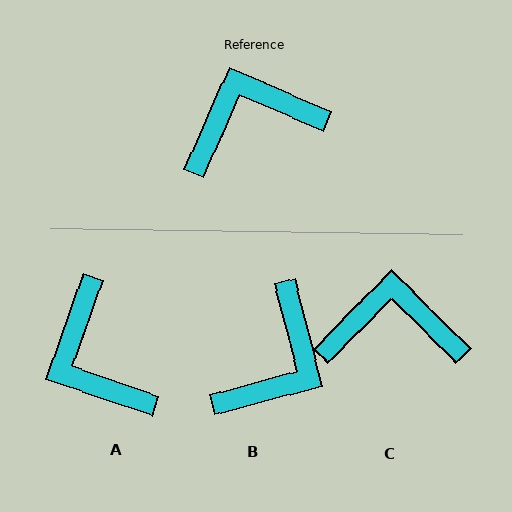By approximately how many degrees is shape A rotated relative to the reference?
Approximately 95 degrees counter-clockwise.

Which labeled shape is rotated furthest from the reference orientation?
B, about 142 degrees away.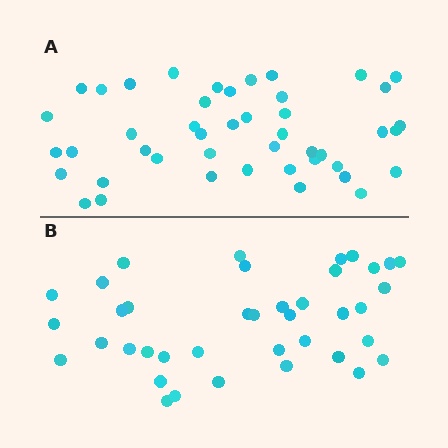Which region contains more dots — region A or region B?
Region A (the top region) has more dots.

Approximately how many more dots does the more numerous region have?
Region A has about 6 more dots than region B.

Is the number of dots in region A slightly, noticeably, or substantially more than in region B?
Region A has only slightly more — the two regions are fairly close. The ratio is roughly 1.2 to 1.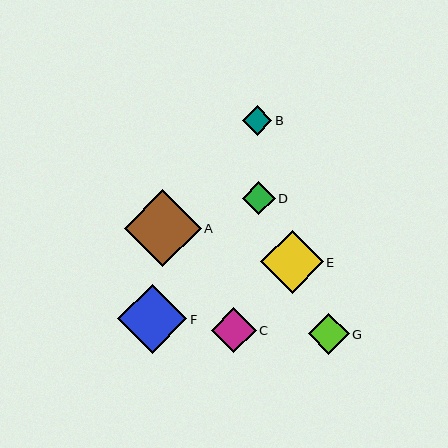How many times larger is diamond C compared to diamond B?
Diamond C is approximately 1.5 times the size of diamond B.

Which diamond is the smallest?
Diamond B is the smallest with a size of approximately 29 pixels.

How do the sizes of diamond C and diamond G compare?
Diamond C and diamond G are approximately the same size.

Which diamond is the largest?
Diamond A is the largest with a size of approximately 77 pixels.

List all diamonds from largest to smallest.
From largest to smallest: A, F, E, C, G, D, B.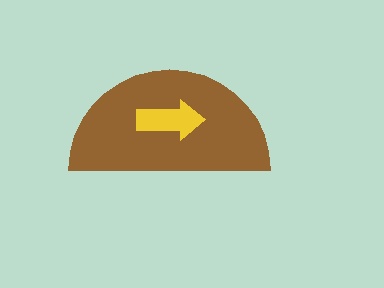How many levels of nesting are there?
2.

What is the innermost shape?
The yellow arrow.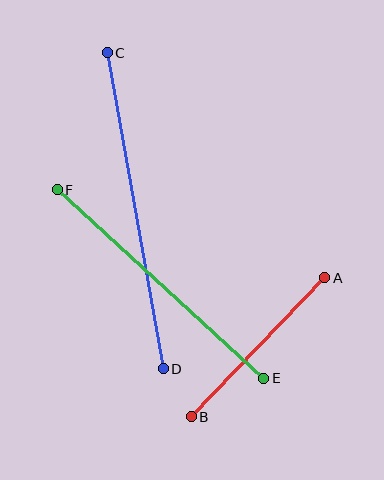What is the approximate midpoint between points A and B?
The midpoint is at approximately (258, 347) pixels.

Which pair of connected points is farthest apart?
Points C and D are farthest apart.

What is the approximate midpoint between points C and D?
The midpoint is at approximately (135, 211) pixels.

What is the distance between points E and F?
The distance is approximately 280 pixels.